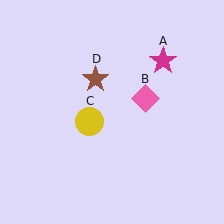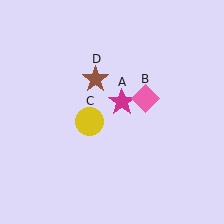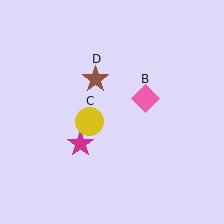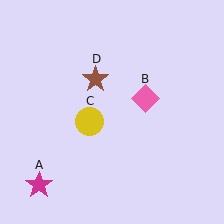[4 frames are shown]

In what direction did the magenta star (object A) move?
The magenta star (object A) moved down and to the left.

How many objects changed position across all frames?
1 object changed position: magenta star (object A).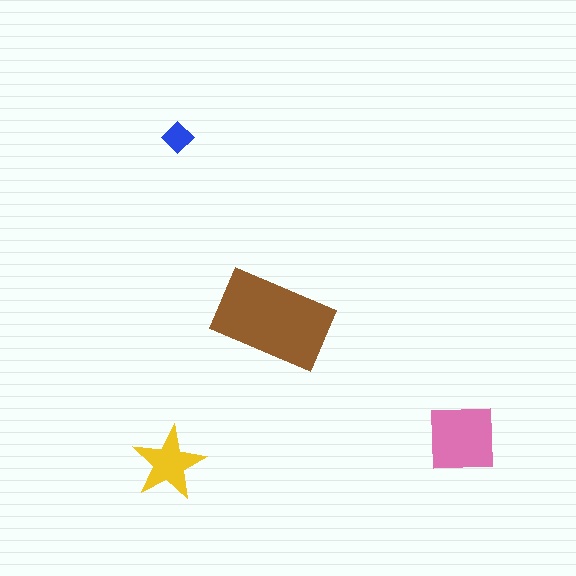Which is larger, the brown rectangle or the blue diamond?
The brown rectangle.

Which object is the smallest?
The blue diamond.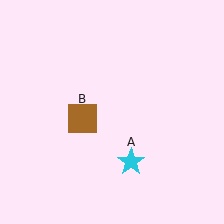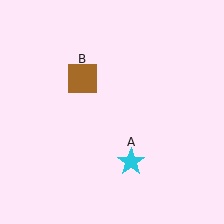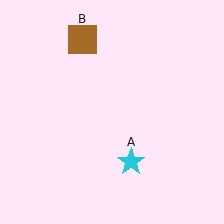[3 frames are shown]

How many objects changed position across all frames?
1 object changed position: brown square (object B).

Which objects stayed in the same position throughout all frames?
Cyan star (object A) remained stationary.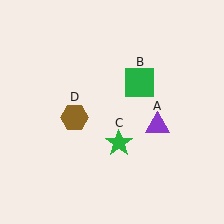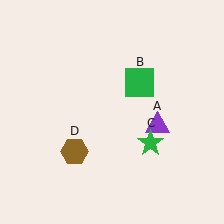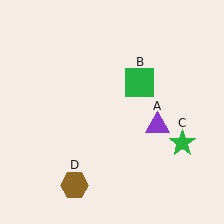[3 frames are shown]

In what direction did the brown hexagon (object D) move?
The brown hexagon (object D) moved down.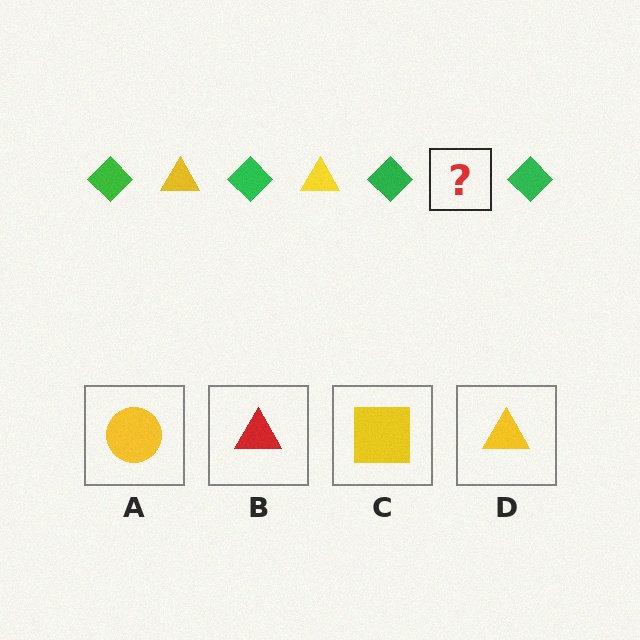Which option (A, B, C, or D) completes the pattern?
D.